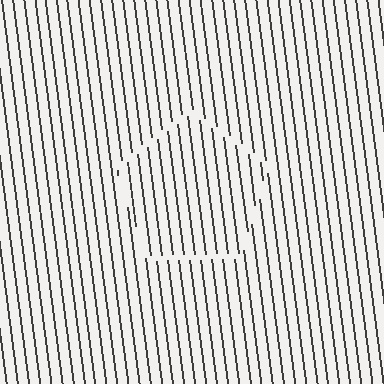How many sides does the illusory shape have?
5 sides — the line-ends trace a pentagon.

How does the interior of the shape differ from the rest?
The interior of the shape contains the same grating, shifted by half a period — the contour is defined by the phase discontinuity where line-ends from the inner and outer gratings abut.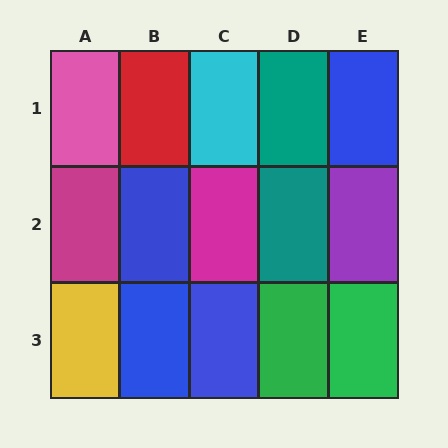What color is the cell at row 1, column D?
Teal.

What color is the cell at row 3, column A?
Yellow.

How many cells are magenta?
2 cells are magenta.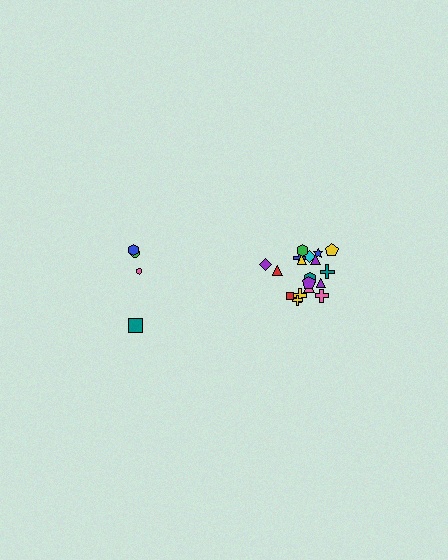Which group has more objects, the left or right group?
The right group.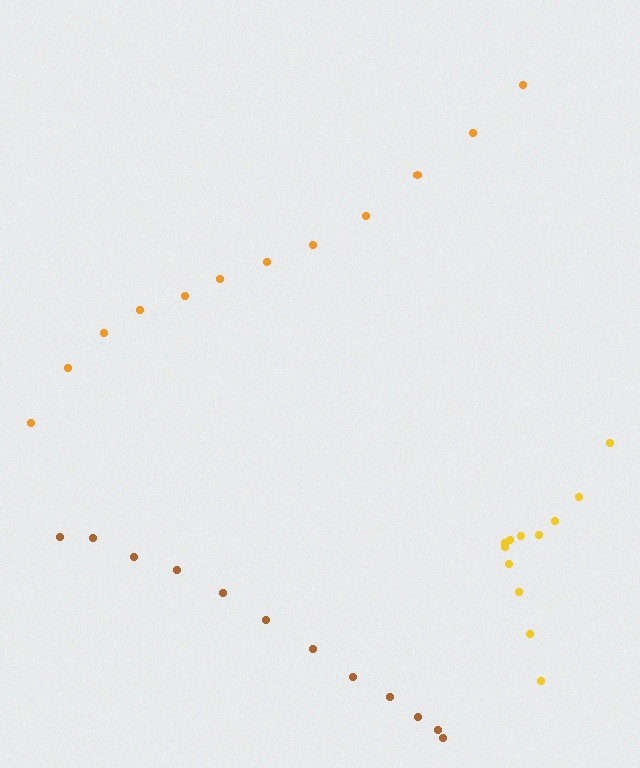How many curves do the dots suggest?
There are 3 distinct paths.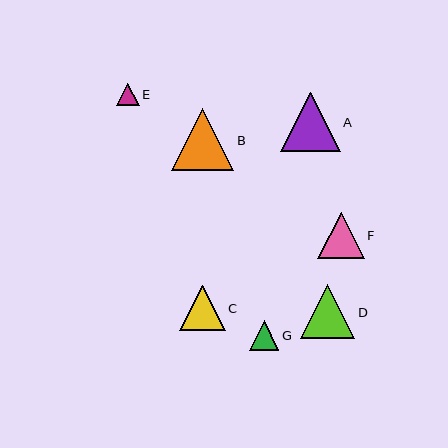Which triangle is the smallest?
Triangle E is the smallest with a size of approximately 23 pixels.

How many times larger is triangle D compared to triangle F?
Triangle D is approximately 1.2 times the size of triangle F.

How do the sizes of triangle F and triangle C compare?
Triangle F and triangle C are approximately the same size.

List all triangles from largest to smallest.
From largest to smallest: B, A, D, F, C, G, E.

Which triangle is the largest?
Triangle B is the largest with a size of approximately 62 pixels.